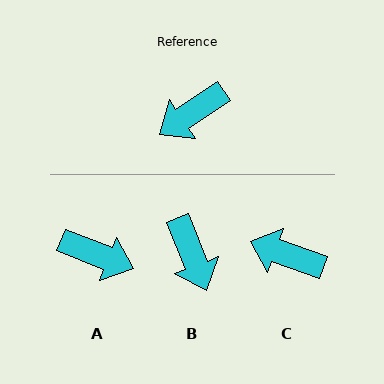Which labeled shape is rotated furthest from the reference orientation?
A, about 124 degrees away.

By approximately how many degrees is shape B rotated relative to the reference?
Approximately 78 degrees counter-clockwise.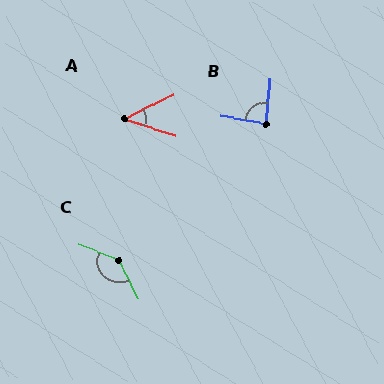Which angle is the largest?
C, at approximately 139 degrees.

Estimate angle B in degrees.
Approximately 85 degrees.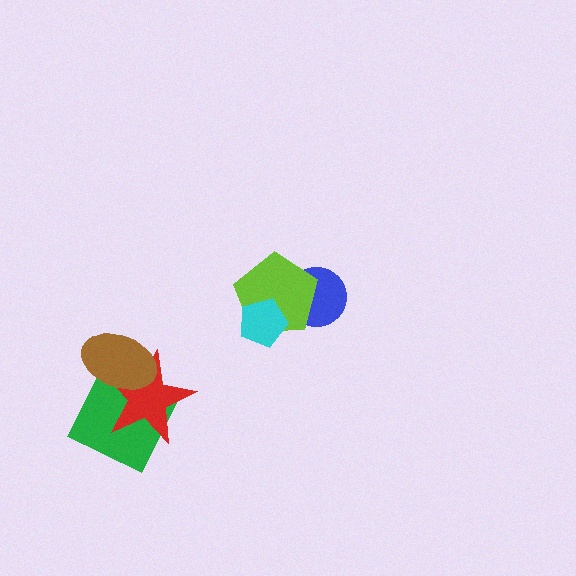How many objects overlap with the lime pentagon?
2 objects overlap with the lime pentagon.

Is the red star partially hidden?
Yes, it is partially covered by another shape.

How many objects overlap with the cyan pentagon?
1 object overlaps with the cyan pentagon.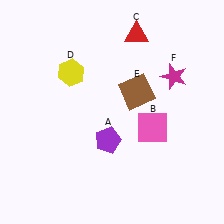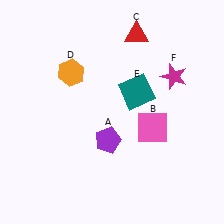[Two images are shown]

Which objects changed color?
D changed from yellow to orange. E changed from brown to teal.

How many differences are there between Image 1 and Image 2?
There are 2 differences between the two images.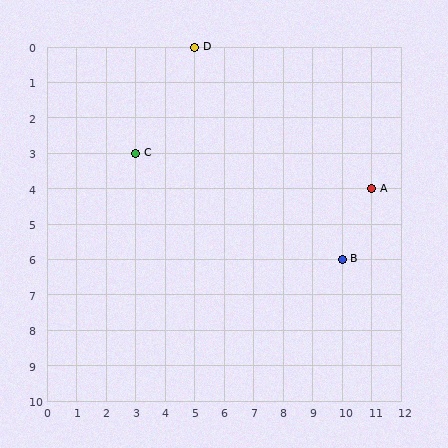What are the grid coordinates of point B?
Point B is at grid coordinates (10, 6).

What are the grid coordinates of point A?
Point A is at grid coordinates (11, 4).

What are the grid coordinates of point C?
Point C is at grid coordinates (3, 3).